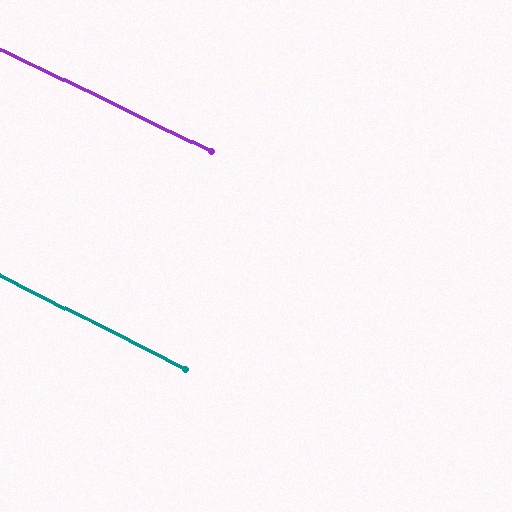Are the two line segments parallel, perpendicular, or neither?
Parallel — their directions differ by only 1.0°.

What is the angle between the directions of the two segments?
Approximately 1 degree.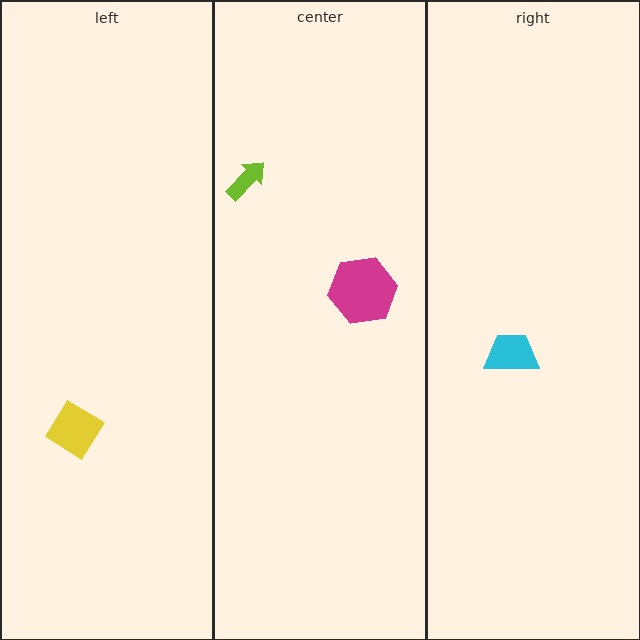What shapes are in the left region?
The yellow diamond.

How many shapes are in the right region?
1.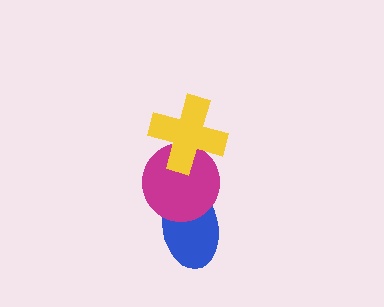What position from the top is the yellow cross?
The yellow cross is 1st from the top.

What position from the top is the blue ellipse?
The blue ellipse is 3rd from the top.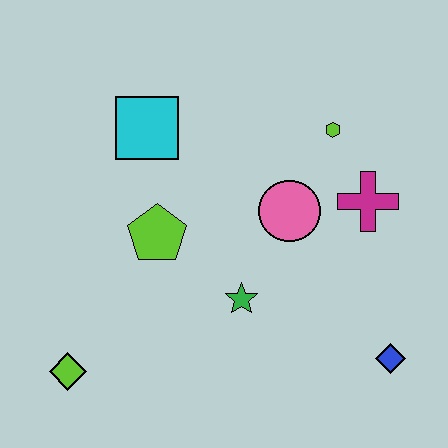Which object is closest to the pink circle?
The magenta cross is closest to the pink circle.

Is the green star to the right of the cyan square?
Yes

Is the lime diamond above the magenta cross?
No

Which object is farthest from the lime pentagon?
The blue diamond is farthest from the lime pentagon.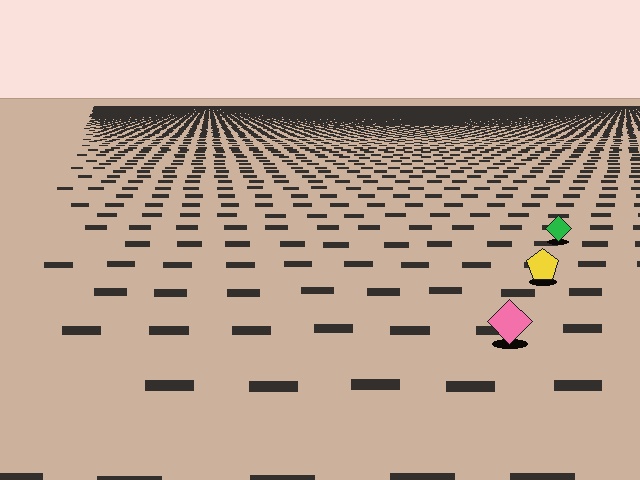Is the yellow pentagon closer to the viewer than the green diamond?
Yes. The yellow pentagon is closer — you can tell from the texture gradient: the ground texture is coarser near it.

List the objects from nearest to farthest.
From nearest to farthest: the pink diamond, the yellow pentagon, the green diamond.